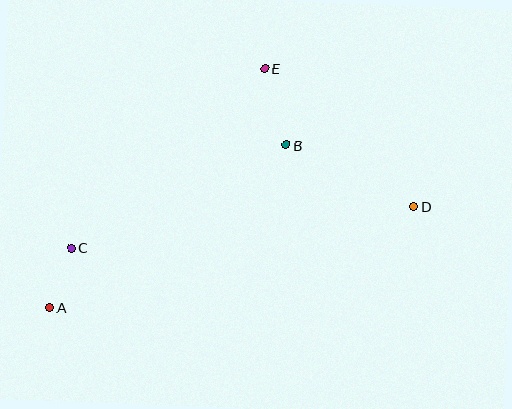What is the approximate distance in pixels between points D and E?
The distance between D and E is approximately 203 pixels.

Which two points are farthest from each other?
Points A and D are farthest from each other.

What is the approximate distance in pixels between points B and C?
The distance between B and C is approximately 238 pixels.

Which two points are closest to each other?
Points A and C are closest to each other.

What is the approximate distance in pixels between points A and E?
The distance between A and E is approximately 322 pixels.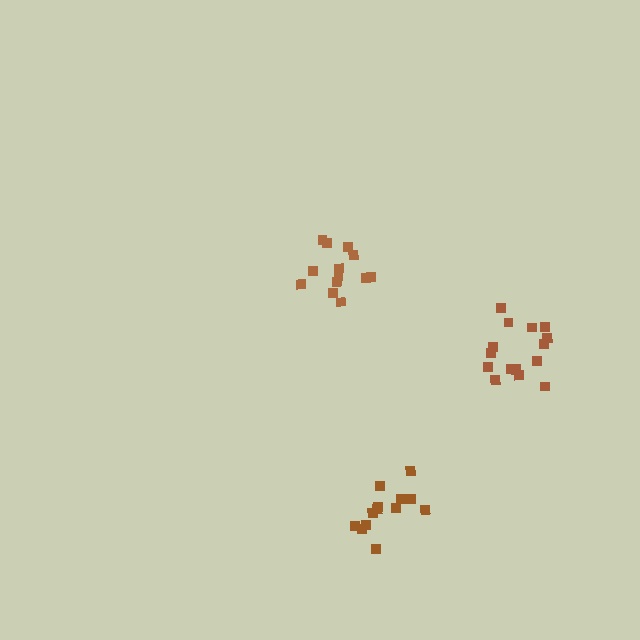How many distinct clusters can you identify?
There are 3 distinct clusters.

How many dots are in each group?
Group 1: 13 dots, Group 2: 13 dots, Group 3: 15 dots (41 total).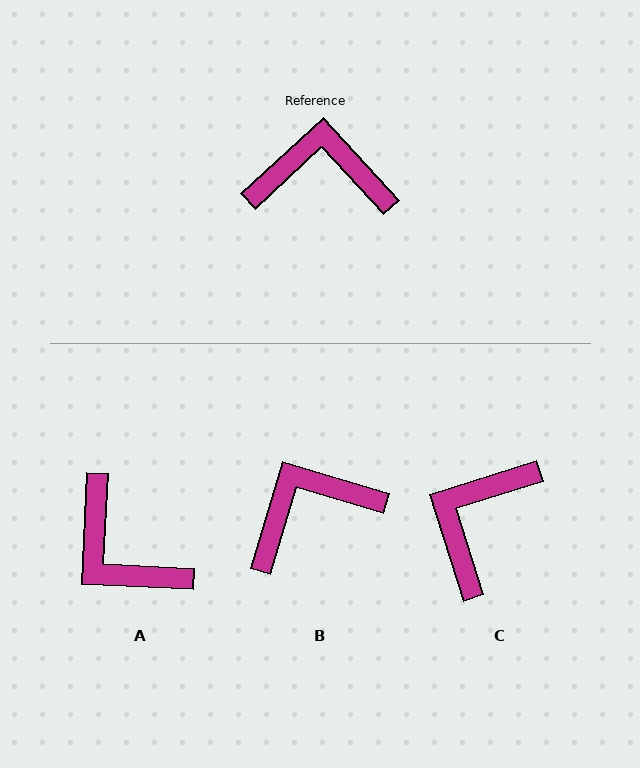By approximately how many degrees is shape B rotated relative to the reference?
Approximately 31 degrees counter-clockwise.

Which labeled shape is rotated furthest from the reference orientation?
A, about 134 degrees away.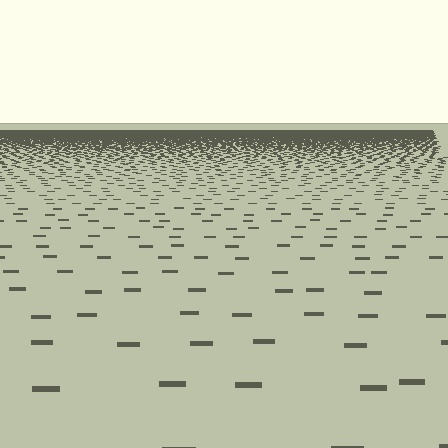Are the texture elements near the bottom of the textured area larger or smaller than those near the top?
Larger. Near the bottom, elements are closer to the viewer and appear at a bigger on-screen size.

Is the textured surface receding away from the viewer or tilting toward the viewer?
The surface is receding away from the viewer. Texture elements get smaller and denser toward the top.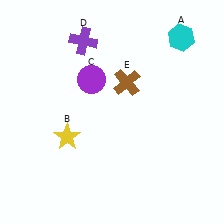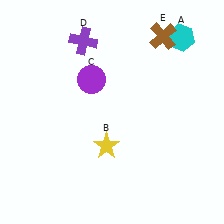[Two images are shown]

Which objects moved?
The objects that moved are: the yellow star (B), the brown cross (E).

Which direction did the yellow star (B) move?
The yellow star (B) moved right.